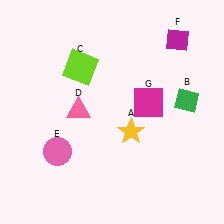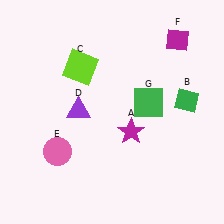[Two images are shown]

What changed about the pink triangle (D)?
In Image 1, D is pink. In Image 2, it changed to purple.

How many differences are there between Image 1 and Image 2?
There are 3 differences between the two images.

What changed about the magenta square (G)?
In Image 1, G is magenta. In Image 2, it changed to green.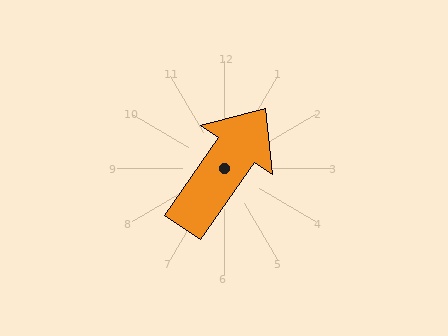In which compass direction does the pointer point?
Northeast.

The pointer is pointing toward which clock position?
Roughly 1 o'clock.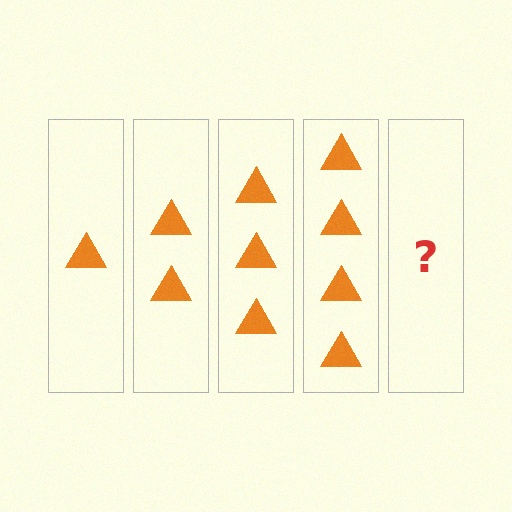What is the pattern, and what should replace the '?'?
The pattern is that each step adds one more triangle. The '?' should be 5 triangles.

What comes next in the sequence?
The next element should be 5 triangles.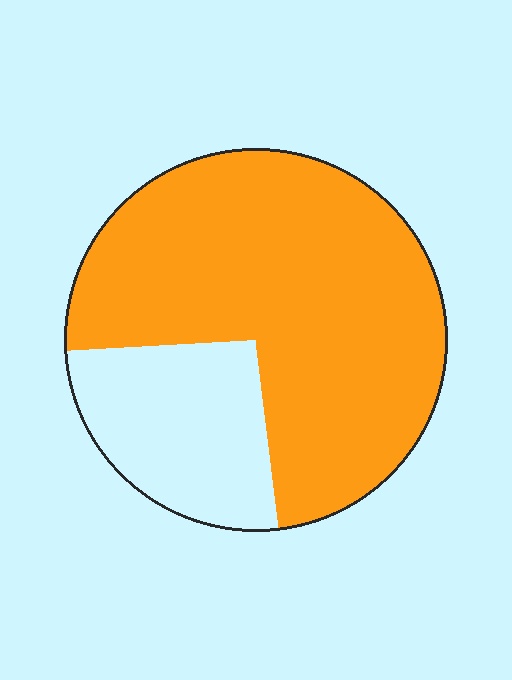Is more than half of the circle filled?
Yes.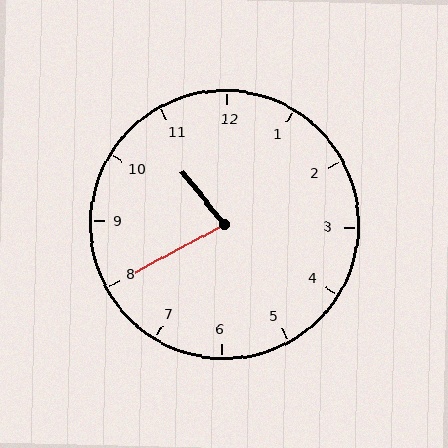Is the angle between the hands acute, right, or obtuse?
It is acute.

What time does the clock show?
10:40.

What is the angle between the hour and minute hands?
Approximately 80 degrees.